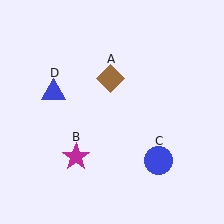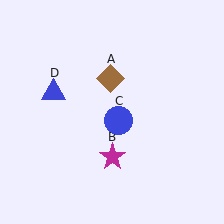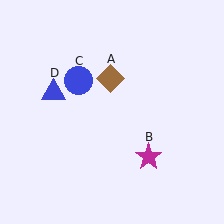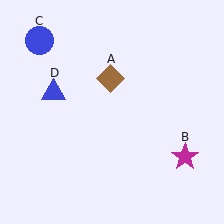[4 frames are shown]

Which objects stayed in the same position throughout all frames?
Brown diamond (object A) and blue triangle (object D) remained stationary.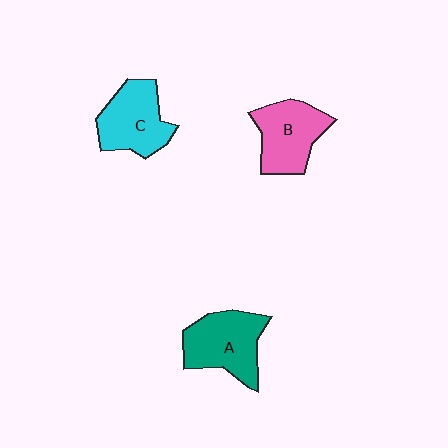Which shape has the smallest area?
Shape B (pink).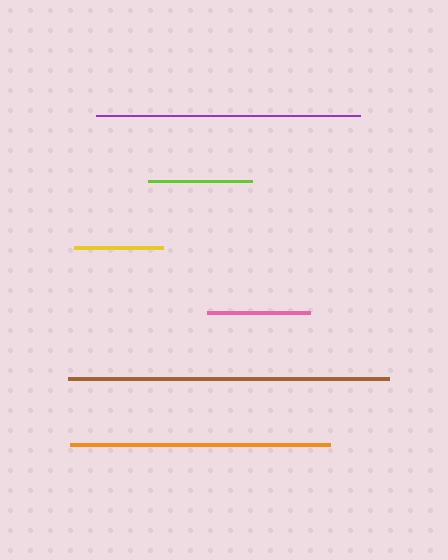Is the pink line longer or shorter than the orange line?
The orange line is longer than the pink line.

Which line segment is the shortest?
The yellow line is the shortest at approximately 89 pixels.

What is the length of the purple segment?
The purple segment is approximately 263 pixels long.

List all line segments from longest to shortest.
From longest to shortest: brown, purple, orange, lime, pink, yellow.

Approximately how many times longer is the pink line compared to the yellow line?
The pink line is approximately 1.2 times the length of the yellow line.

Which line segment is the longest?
The brown line is the longest at approximately 320 pixels.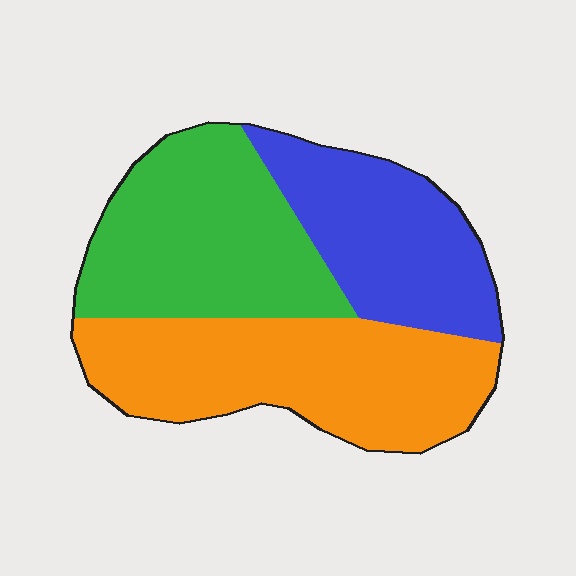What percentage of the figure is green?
Green covers 34% of the figure.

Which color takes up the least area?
Blue, at roughly 25%.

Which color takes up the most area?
Orange, at roughly 40%.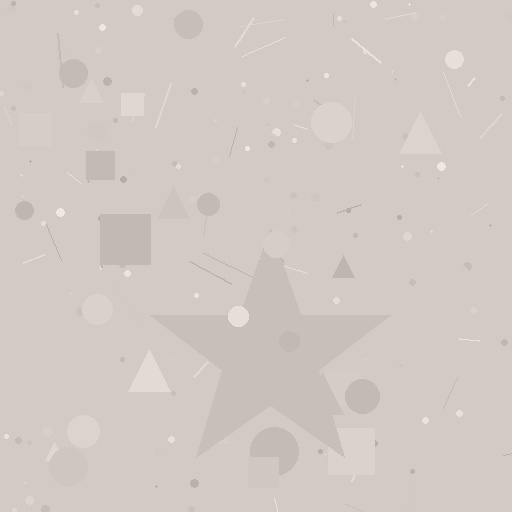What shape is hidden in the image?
A star is hidden in the image.